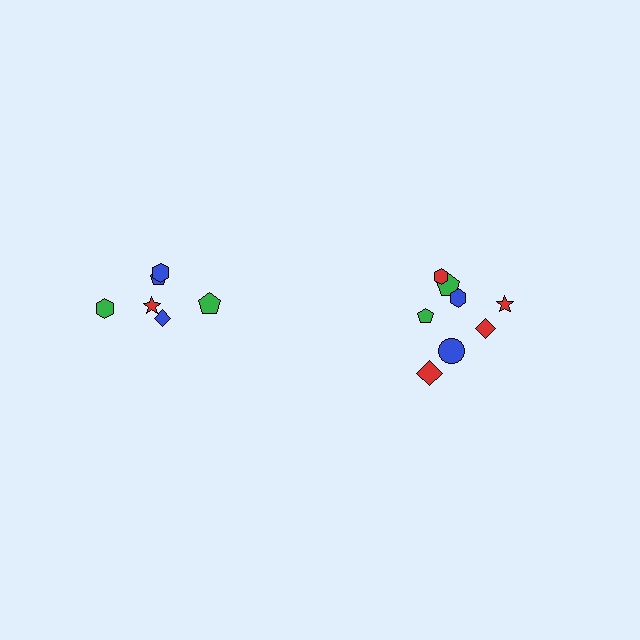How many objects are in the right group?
There are 8 objects.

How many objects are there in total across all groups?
There are 14 objects.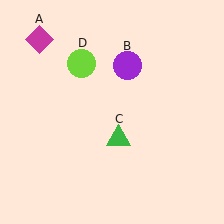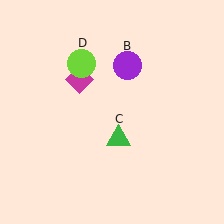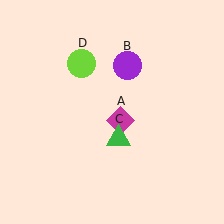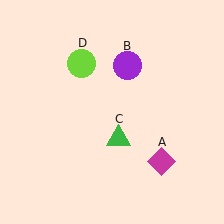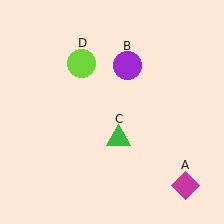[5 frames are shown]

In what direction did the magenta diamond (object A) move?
The magenta diamond (object A) moved down and to the right.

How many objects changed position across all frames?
1 object changed position: magenta diamond (object A).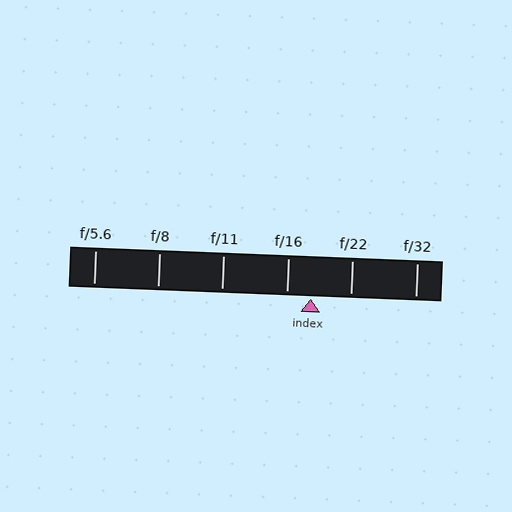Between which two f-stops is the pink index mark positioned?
The index mark is between f/16 and f/22.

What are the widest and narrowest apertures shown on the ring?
The widest aperture shown is f/5.6 and the narrowest is f/32.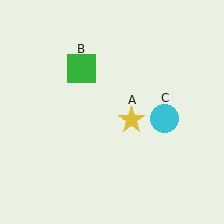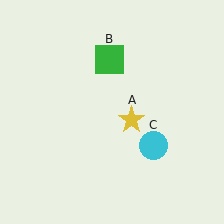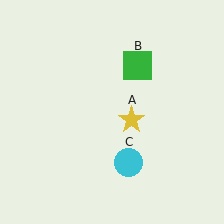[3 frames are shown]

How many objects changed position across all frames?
2 objects changed position: green square (object B), cyan circle (object C).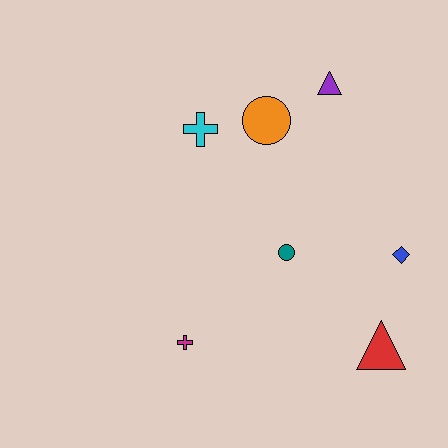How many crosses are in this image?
There are 2 crosses.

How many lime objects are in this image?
There are no lime objects.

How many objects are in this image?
There are 7 objects.